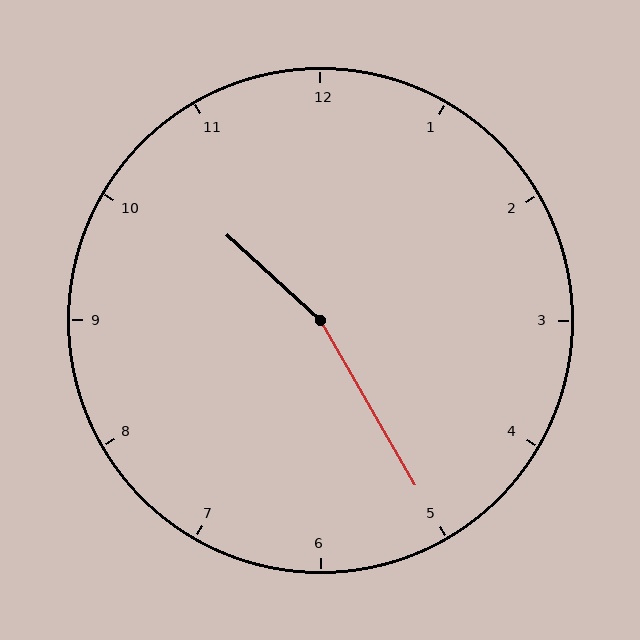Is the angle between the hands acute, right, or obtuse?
It is obtuse.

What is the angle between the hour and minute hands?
Approximately 162 degrees.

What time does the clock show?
10:25.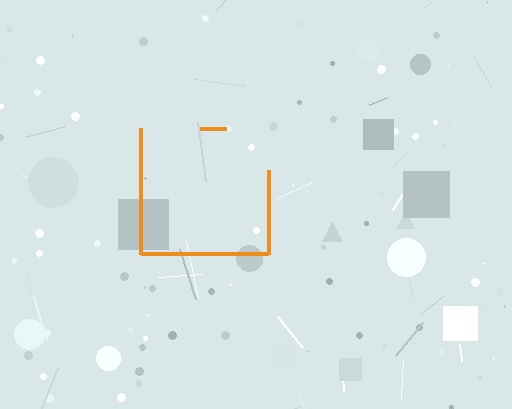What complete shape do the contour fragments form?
The contour fragments form a square.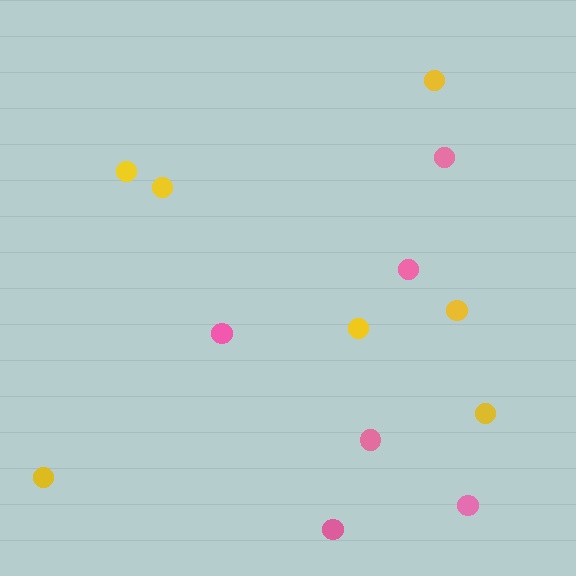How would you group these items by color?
There are 2 groups: one group of pink circles (6) and one group of yellow circles (7).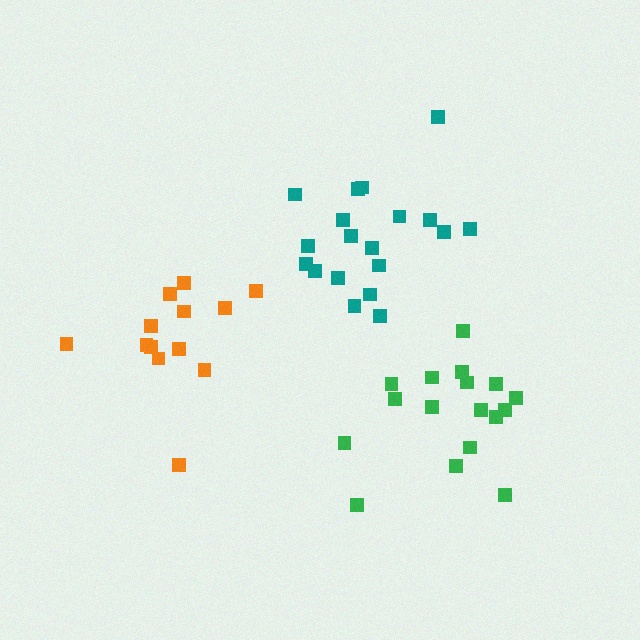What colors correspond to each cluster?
The clusters are colored: orange, teal, green.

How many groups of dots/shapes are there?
There are 3 groups.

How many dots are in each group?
Group 1: 13 dots, Group 2: 19 dots, Group 3: 17 dots (49 total).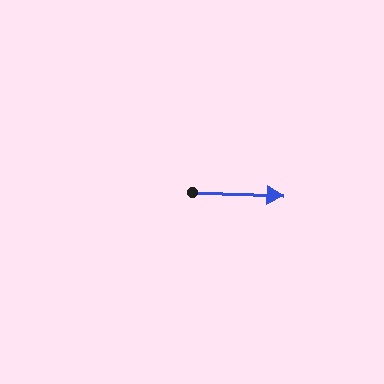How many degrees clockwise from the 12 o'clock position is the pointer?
Approximately 92 degrees.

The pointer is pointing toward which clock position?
Roughly 3 o'clock.